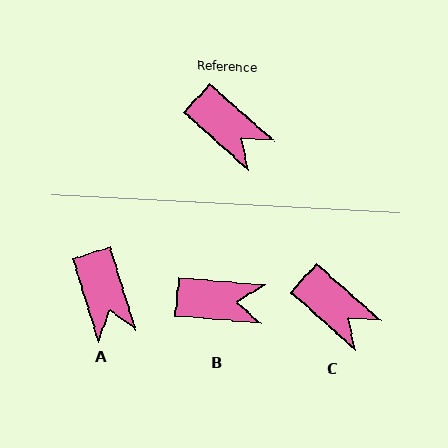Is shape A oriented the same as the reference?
No, it is off by about 31 degrees.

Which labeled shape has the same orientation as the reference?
C.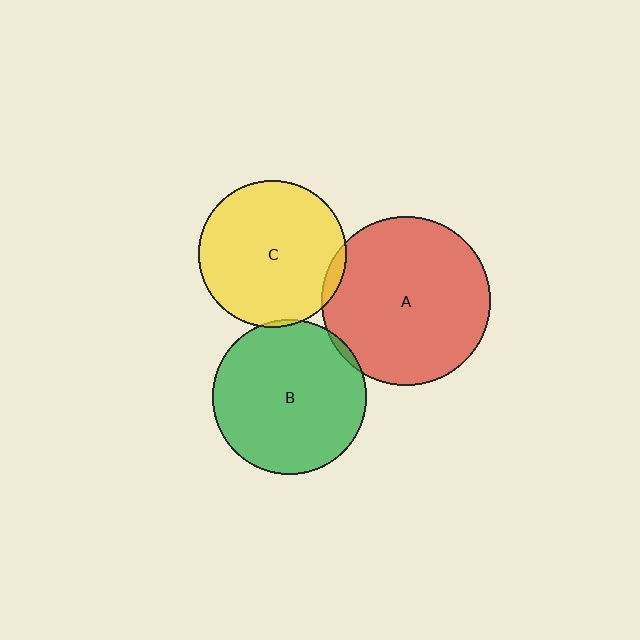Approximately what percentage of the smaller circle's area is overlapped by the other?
Approximately 5%.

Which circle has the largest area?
Circle A (red).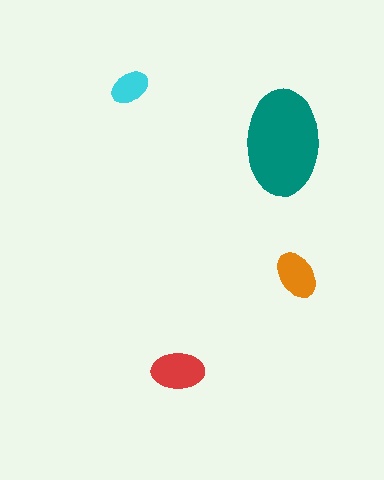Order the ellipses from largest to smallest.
the teal one, the red one, the orange one, the cyan one.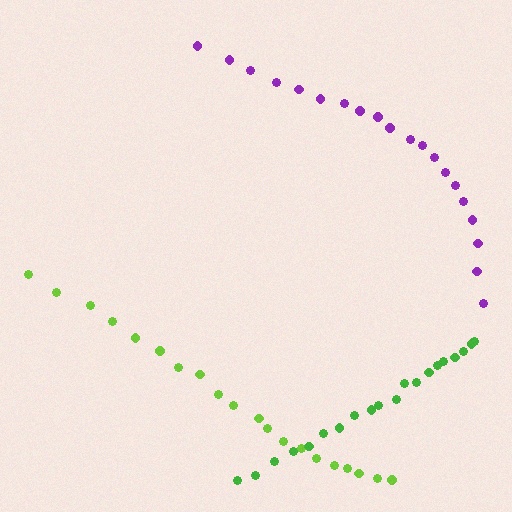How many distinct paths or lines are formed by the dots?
There are 3 distinct paths.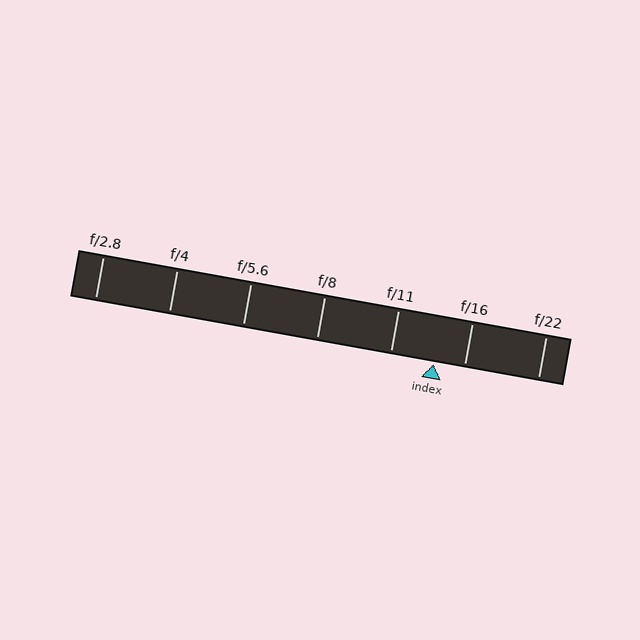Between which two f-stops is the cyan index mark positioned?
The index mark is between f/11 and f/16.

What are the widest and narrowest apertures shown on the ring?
The widest aperture shown is f/2.8 and the narrowest is f/22.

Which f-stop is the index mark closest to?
The index mark is closest to f/16.